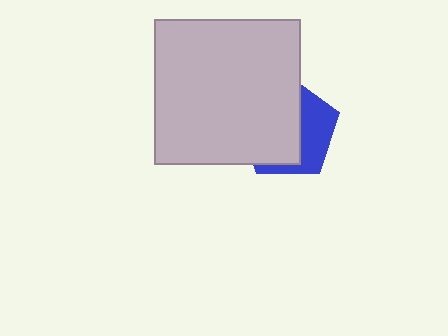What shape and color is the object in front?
The object in front is a light gray rectangle.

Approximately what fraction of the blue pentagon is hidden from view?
Roughly 63% of the blue pentagon is hidden behind the light gray rectangle.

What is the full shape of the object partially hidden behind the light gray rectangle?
The partially hidden object is a blue pentagon.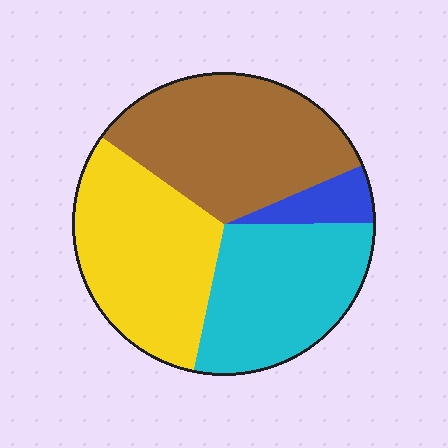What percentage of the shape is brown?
Brown covers about 35% of the shape.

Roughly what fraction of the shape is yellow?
Yellow covers around 30% of the shape.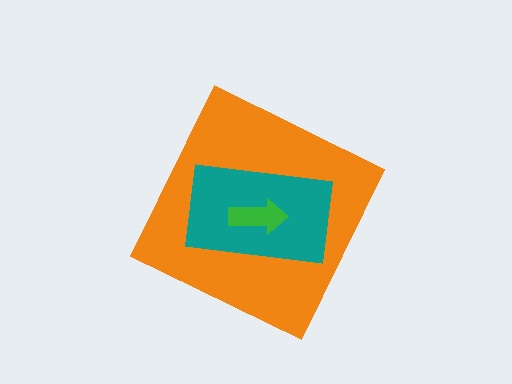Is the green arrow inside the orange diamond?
Yes.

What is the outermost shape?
The orange diamond.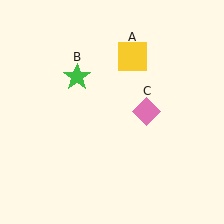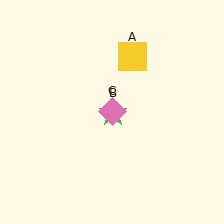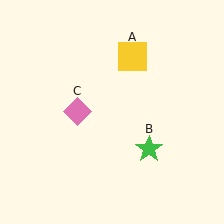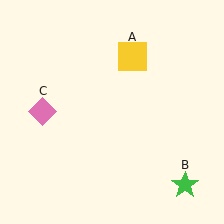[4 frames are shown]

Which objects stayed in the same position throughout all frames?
Yellow square (object A) remained stationary.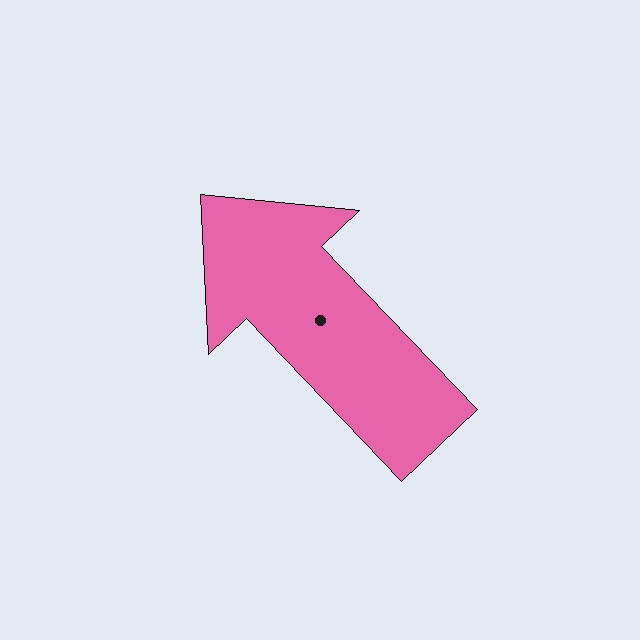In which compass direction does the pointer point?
Northwest.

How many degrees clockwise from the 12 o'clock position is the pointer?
Approximately 316 degrees.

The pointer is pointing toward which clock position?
Roughly 11 o'clock.